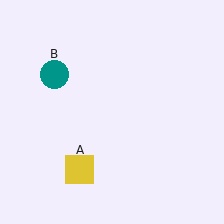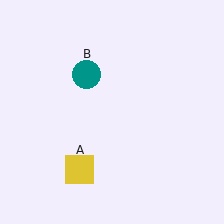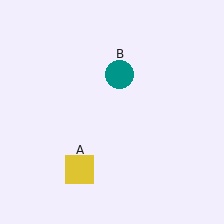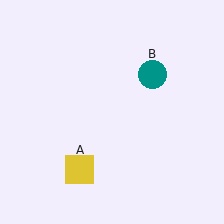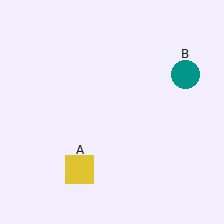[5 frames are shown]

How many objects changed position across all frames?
1 object changed position: teal circle (object B).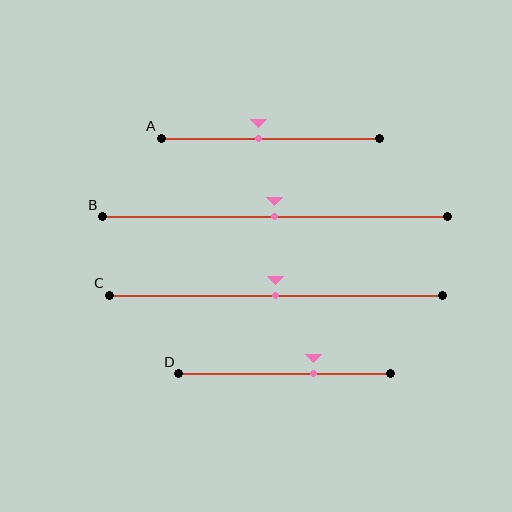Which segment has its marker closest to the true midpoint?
Segment B has its marker closest to the true midpoint.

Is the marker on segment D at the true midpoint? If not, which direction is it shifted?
No, the marker on segment D is shifted to the right by about 13% of the segment length.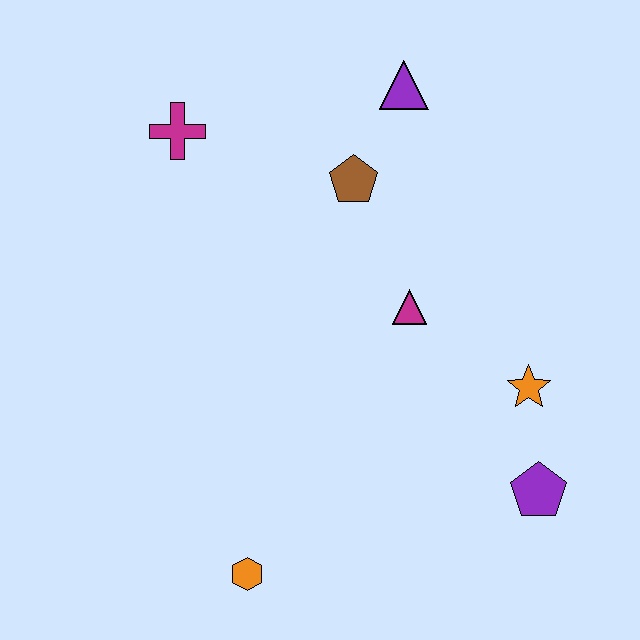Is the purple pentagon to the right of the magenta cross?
Yes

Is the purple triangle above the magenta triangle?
Yes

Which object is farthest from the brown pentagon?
The orange hexagon is farthest from the brown pentagon.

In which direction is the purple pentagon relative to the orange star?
The purple pentagon is below the orange star.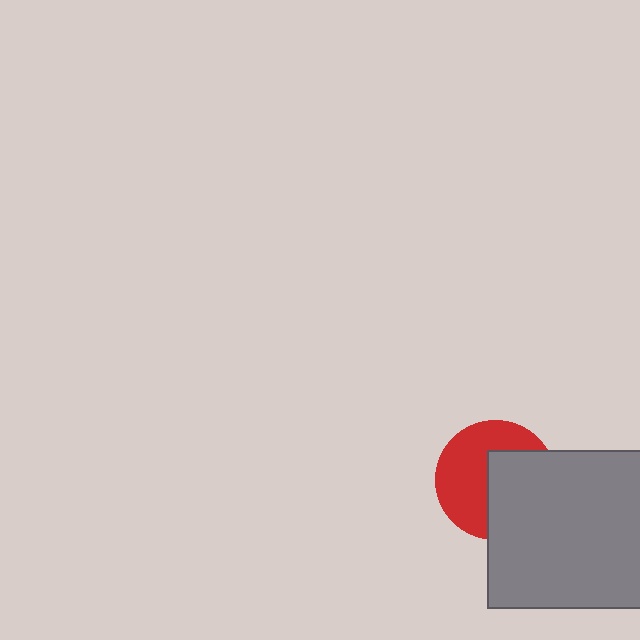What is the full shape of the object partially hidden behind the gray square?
The partially hidden object is a red circle.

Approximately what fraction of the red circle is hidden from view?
Roughly 47% of the red circle is hidden behind the gray square.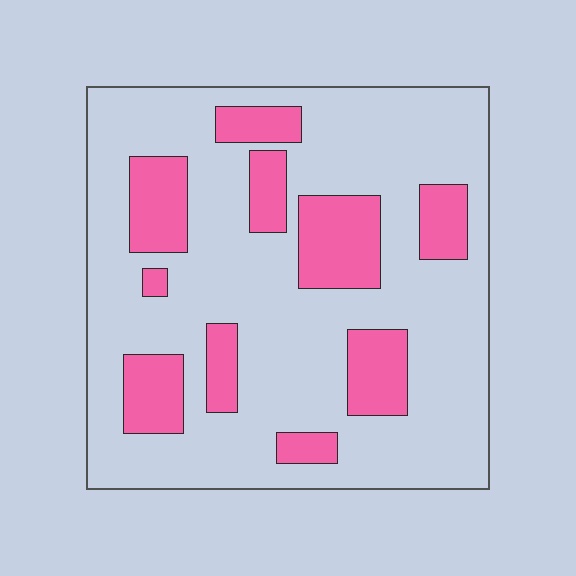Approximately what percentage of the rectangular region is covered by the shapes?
Approximately 25%.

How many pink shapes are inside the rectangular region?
10.